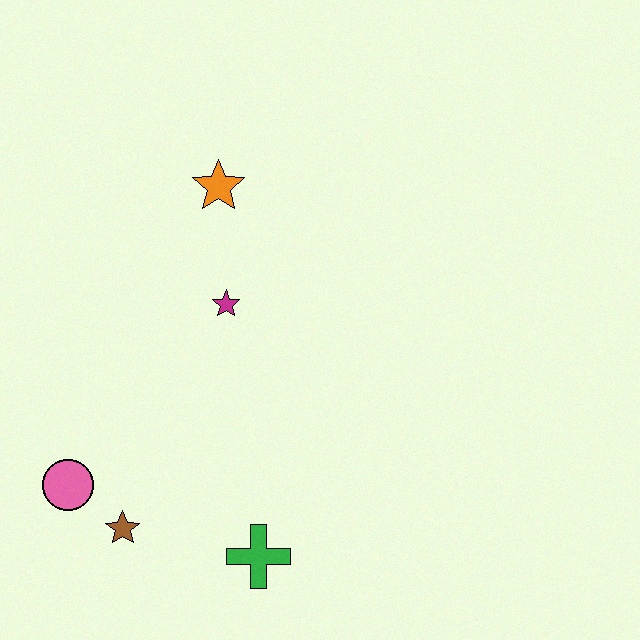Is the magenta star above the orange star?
No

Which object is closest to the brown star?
The pink circle is closest to the brown star.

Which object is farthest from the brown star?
The orange star is farthest from the brown star.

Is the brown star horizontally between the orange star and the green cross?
No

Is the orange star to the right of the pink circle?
Yes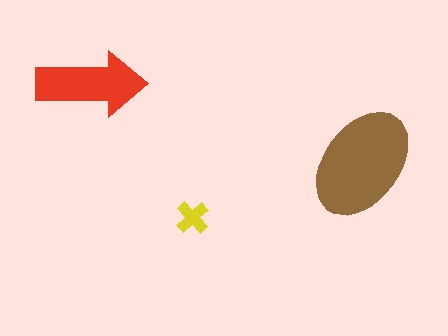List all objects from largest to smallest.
The brown ellipse, the red arrow, the yellow cross.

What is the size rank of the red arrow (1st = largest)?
2nd.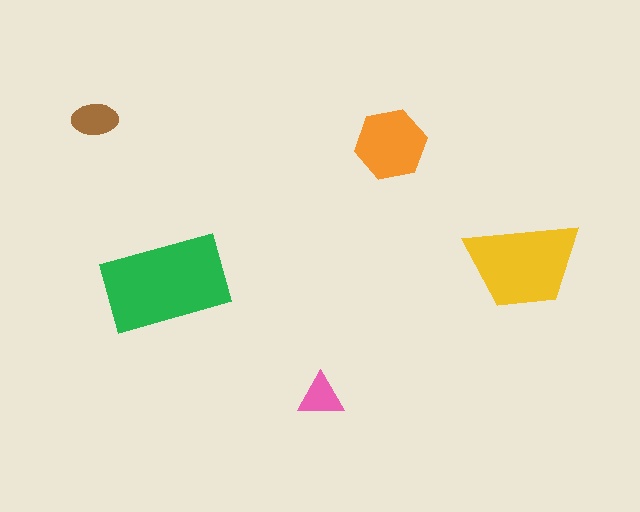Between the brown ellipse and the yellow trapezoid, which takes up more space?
The yellow trapezoid.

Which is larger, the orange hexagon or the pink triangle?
The orange hexagon.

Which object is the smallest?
The pink triangle.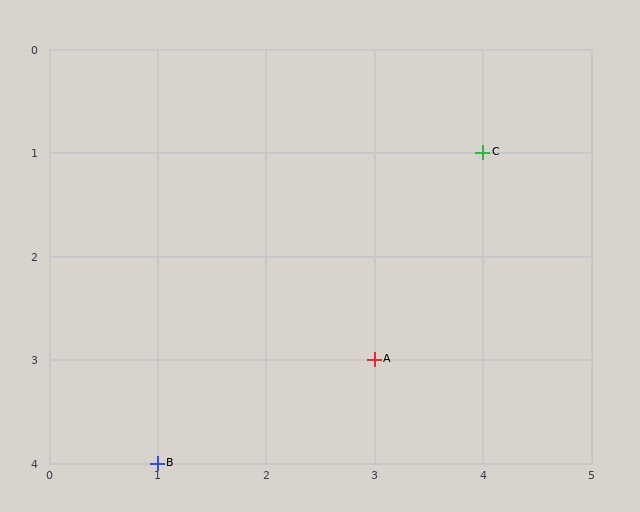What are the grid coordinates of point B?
Point B is at grid coordinates (1, 4).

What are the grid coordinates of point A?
Point A is at grid coordinates (3, 3).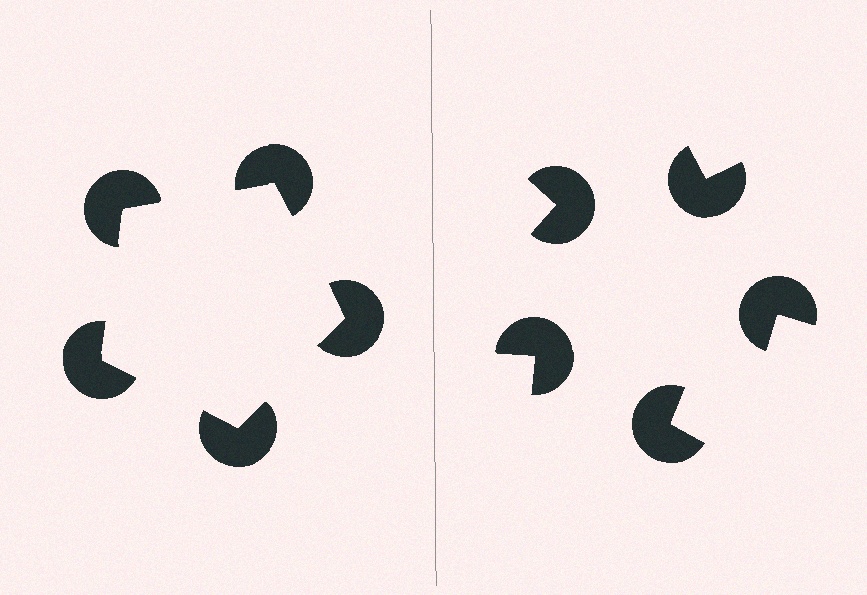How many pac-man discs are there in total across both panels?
10 — 5 on each side.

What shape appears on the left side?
An illusory pentagon.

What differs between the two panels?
The pac-man discs are positioned identically on both sides; only the wedge orientations differ. On the left they align to a pentagon; on the right they are misaligned.